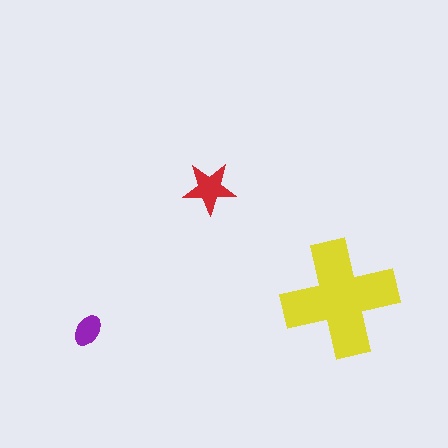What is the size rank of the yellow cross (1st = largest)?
1st.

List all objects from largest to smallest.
The yellow cross, the red star, the purple ellipse.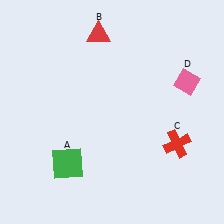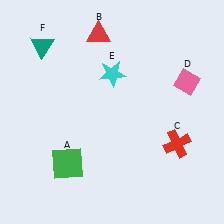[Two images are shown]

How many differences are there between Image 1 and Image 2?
There are 2 differences between the two images.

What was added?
A cyan star (E), a teal triangle (F) were added in Image 2.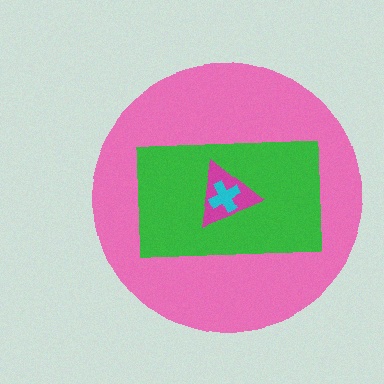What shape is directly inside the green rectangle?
The magenta triangle.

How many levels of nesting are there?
4.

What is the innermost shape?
The cyan cross.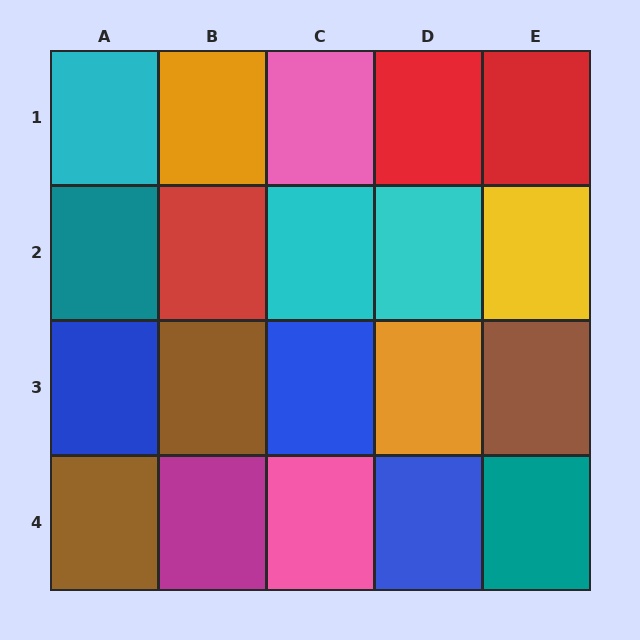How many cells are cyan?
3 cells are cyan.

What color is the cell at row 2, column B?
Red.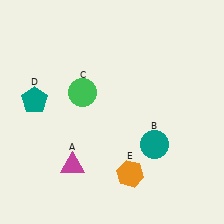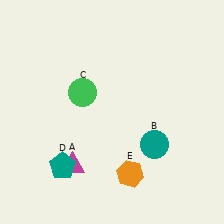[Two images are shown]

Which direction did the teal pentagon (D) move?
The teal pentagon (D) moved down.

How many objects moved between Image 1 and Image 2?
1 object moved between the two images.